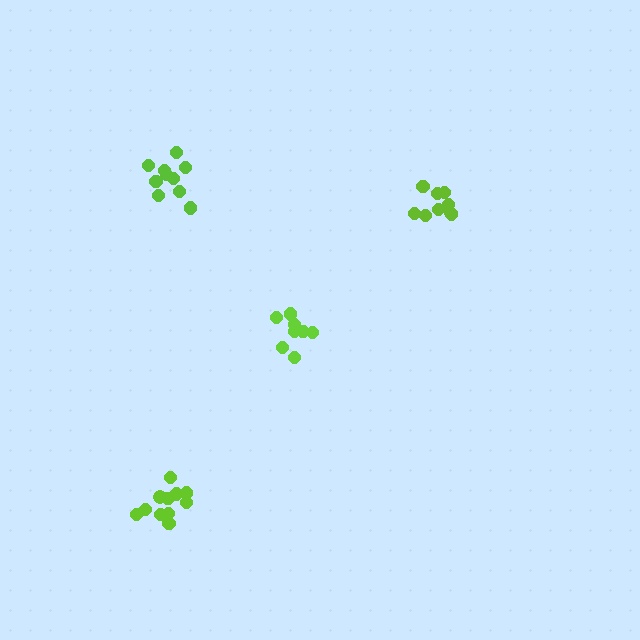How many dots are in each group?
Group 1: 10 dots, Group 2: 9 dots, Group 3: 8 dots, Group 4: 11 dots (38 total).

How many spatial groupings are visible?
There are 4 spatial groupings.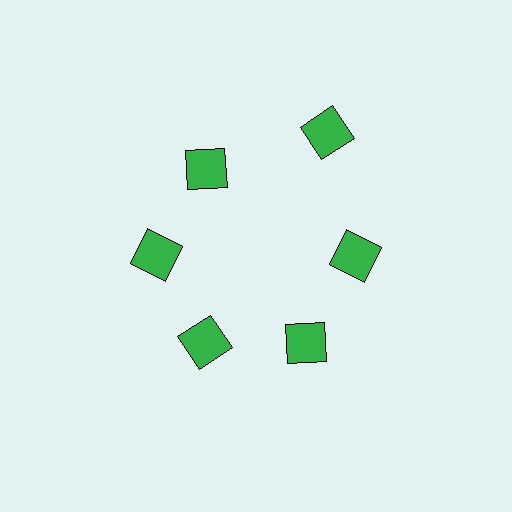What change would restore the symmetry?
The symmetry would be restored by moving it inward, back onto the ring so that all 6 squares sit at equal angles and equal distance from the center.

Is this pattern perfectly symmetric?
No. The 6 green squares are arranged in a ring, but one element near the 1 o'clock position is pushed outward from the center, breaking the 6-fold rotational symmetry.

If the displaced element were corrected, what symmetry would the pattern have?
It would have 6-fold rotational symmetry — the pattern would map onto itself every 60 degrees.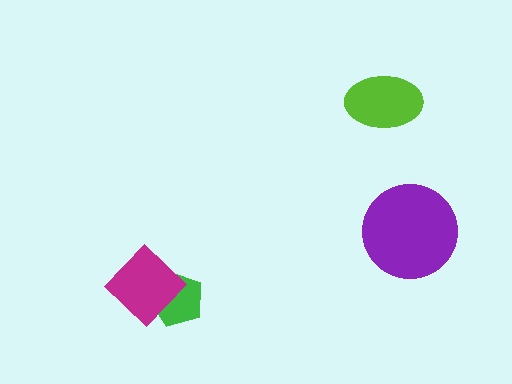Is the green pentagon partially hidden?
Yes, it is partially covered by another shape.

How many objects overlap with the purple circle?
0 objects overlap with the purple circle.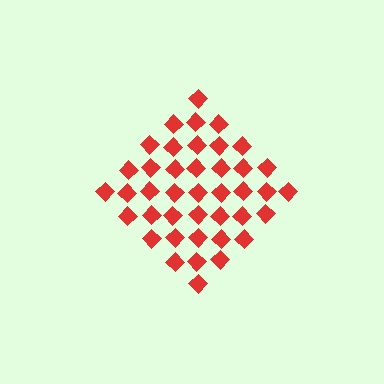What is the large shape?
The large shape is a diamond.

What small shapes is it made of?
It is made of small diamonds.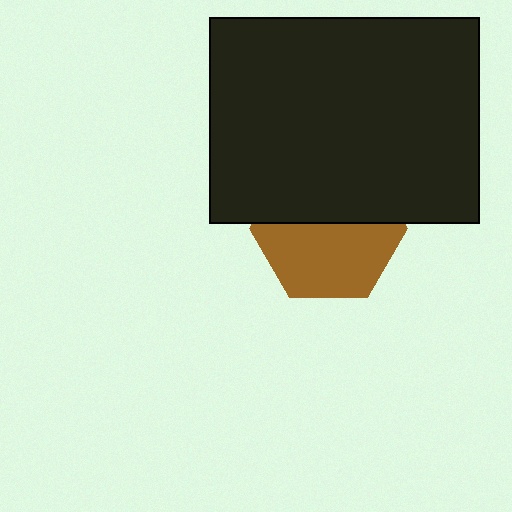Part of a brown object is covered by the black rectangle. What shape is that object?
It is a hexagon.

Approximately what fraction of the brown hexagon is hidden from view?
Roughly 45% of the brown hexagon is hidden behind the black rectangle.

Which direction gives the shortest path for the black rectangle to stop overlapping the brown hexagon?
Moving up gives the shortest separation.